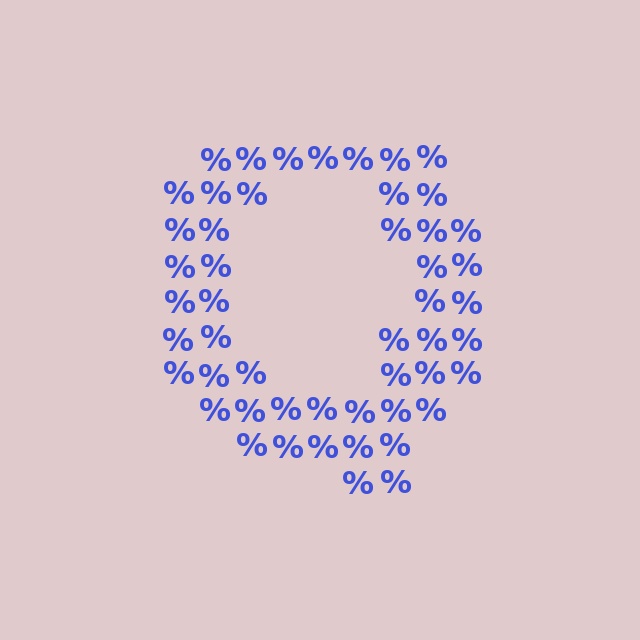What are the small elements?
The small elements are percent signs.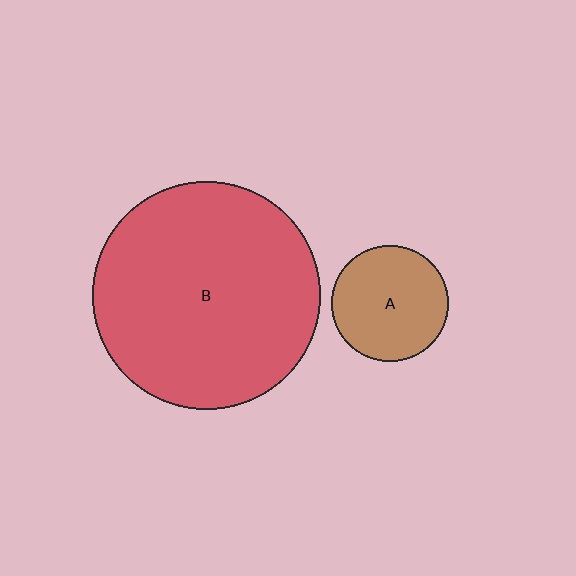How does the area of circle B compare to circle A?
Approximately 3.9 times.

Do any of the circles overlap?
No, none of the circles overlap.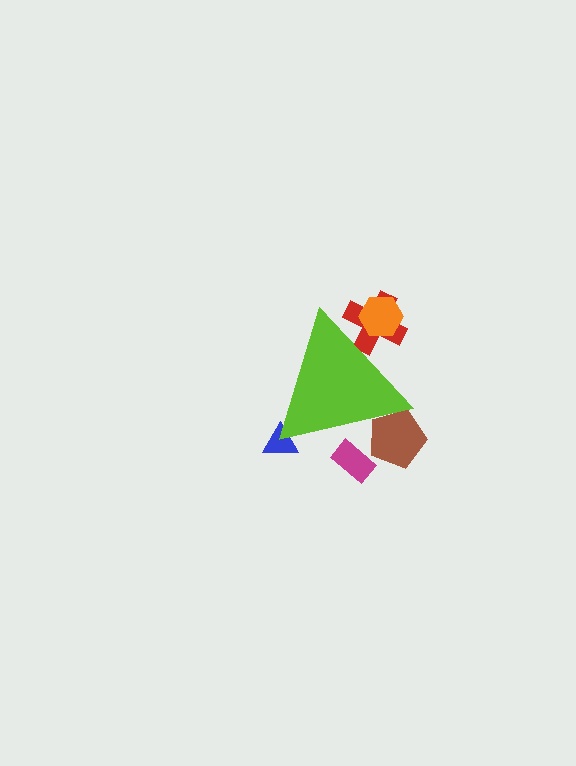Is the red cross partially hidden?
Yes, the red cross is partially hidden behind the lime triangle.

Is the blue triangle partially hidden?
Yes, the blue triangle is partially hidden behind the lime triangle.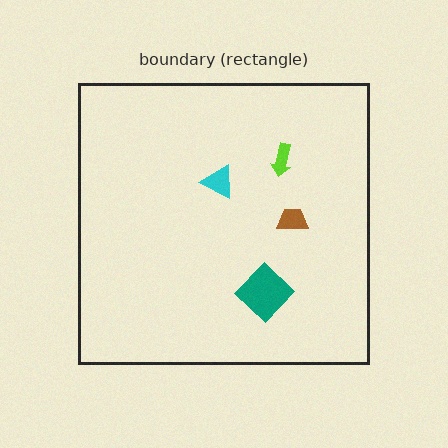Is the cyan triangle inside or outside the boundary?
Inside.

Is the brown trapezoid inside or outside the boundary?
Inside.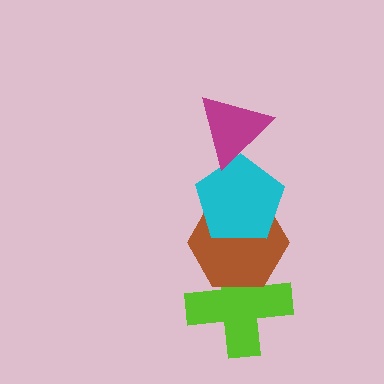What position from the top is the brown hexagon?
The brown hexagon is 3rd from the top.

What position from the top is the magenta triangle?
The magenta triangle is 1st from the top.